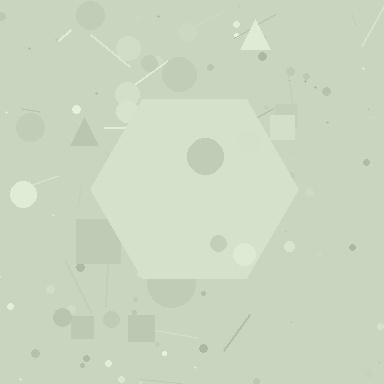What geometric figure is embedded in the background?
A hexagon is embedded in the background.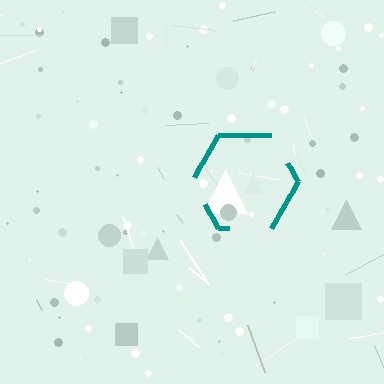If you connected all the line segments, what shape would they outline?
They would outline a hexagon.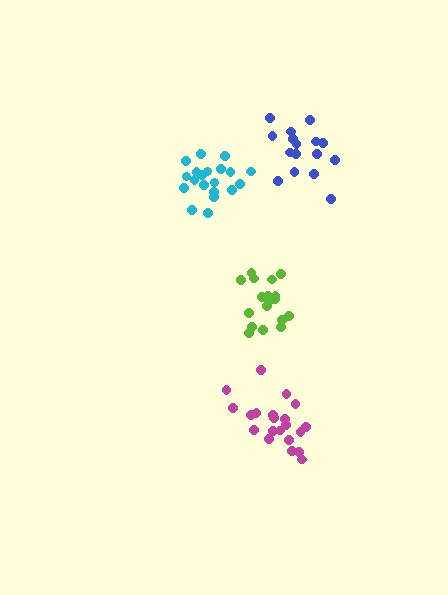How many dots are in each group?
Group 1: 18 dots, Group 2: 20 dots, Group 3: 21 dots, Group 4: 16 dots (75 total).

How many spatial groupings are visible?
There are 4 spatial groupings.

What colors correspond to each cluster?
The clusters are colored: lime, cyan, magenta, blue.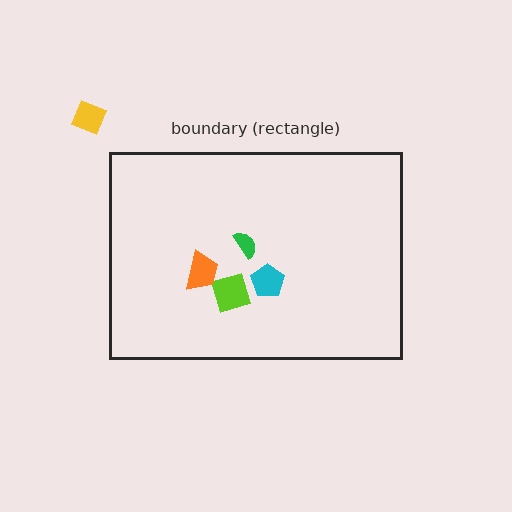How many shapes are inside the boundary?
4 inside, 1 outside.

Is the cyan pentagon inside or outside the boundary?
Inside.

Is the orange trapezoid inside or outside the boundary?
Inside.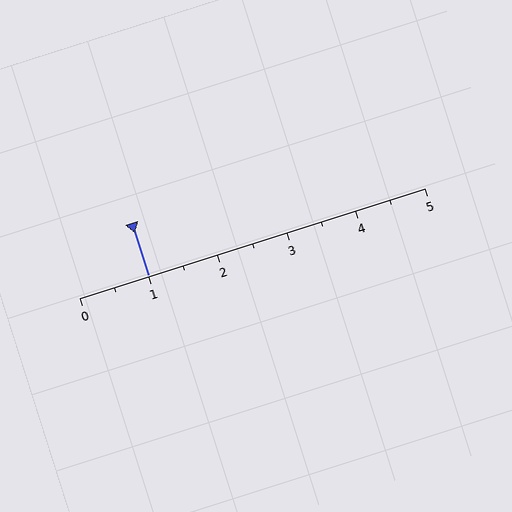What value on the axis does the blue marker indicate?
The marker indicates approximately 1.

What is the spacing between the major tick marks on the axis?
The major ticks are spaced 1 apart.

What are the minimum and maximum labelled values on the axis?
The axis runs from 0 to 5.